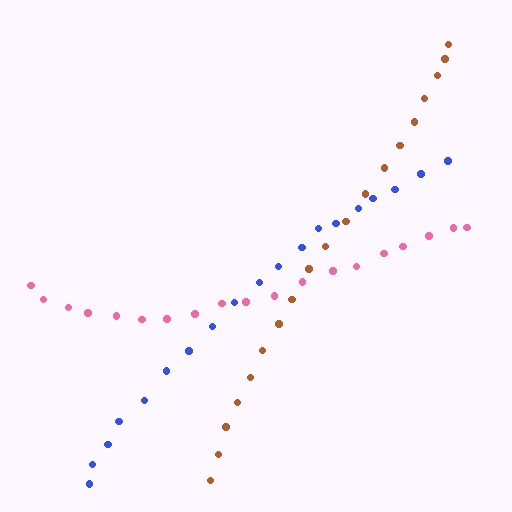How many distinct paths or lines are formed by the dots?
There are 3 distinct paths.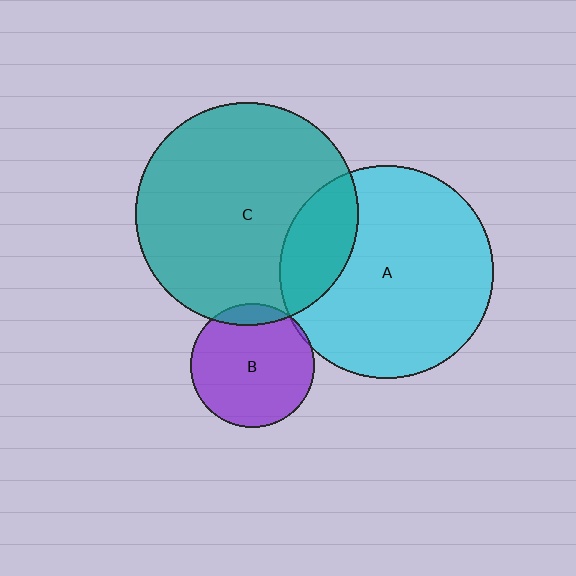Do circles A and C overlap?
Yes.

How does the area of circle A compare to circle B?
Approximately 3.0 times.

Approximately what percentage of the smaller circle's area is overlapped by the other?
Approximately 20%.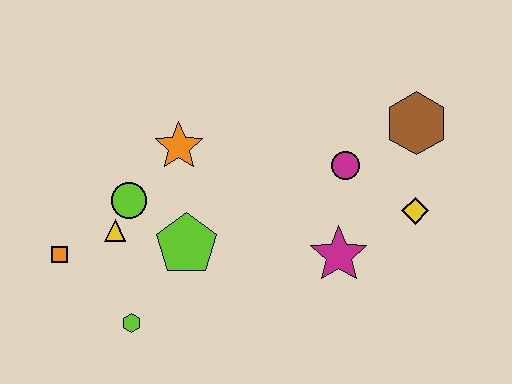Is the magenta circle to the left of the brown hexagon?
Yes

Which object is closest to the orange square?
The yellow triangle is closest to the orange square.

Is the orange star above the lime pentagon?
Yes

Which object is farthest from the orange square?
The brown hexagon is farthest from the orange square.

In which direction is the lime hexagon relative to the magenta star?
The lime hexagon is to the left of the magenta star.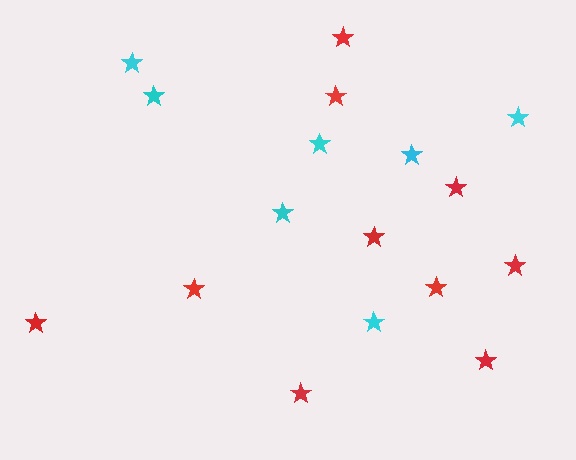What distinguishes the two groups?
There are 2 groups: one group of red stars (10) and one group of cyan stars (7).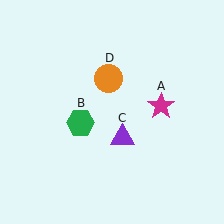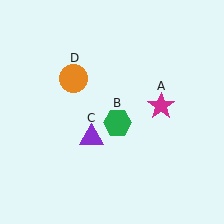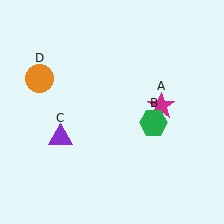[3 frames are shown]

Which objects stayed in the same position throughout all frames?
Magenta star (object A) remained stationary.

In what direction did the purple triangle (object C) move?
The purple triangle (object C) moved left.